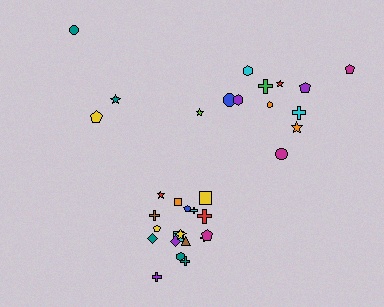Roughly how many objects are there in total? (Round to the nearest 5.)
Roughly 35 objects in total.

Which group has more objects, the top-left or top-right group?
The top-right group.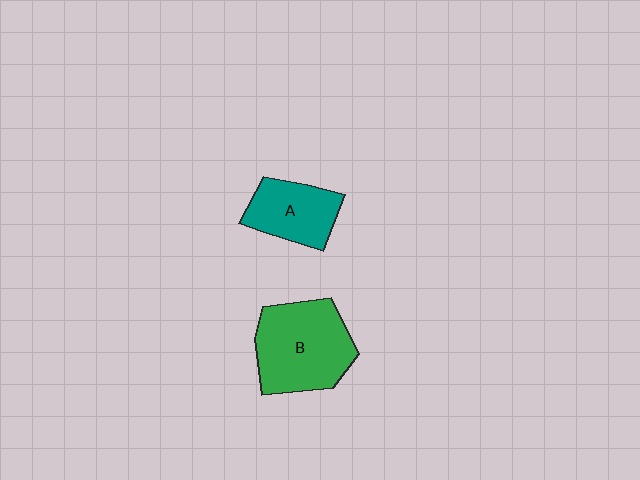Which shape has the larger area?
Shape B (green).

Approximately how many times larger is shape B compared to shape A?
Approximately 1.6 times.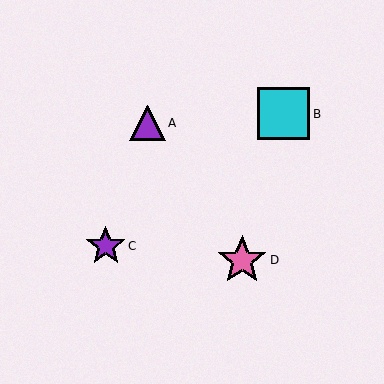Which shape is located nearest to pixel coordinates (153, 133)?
The purple triangle (labeled A) at (147, 123) is nearest to that location.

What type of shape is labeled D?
Shape D is a pink star.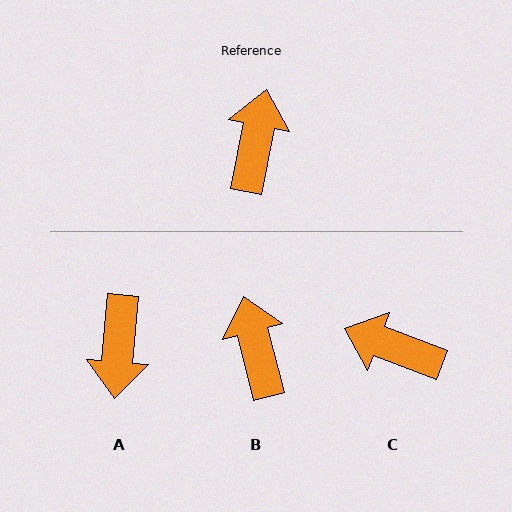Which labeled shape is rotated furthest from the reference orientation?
A, about 174 degrees away.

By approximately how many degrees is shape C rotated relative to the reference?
Approximately 80 degrees counter-clockwise.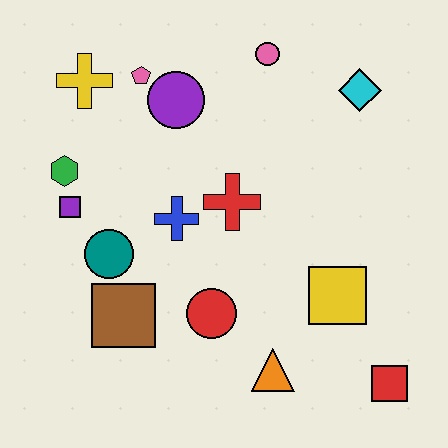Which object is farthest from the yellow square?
The yellow cross is farthest from the yellow square.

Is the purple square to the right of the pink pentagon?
No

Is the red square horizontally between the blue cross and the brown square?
No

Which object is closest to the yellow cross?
The pink pentagon is closest to the yellow cross.